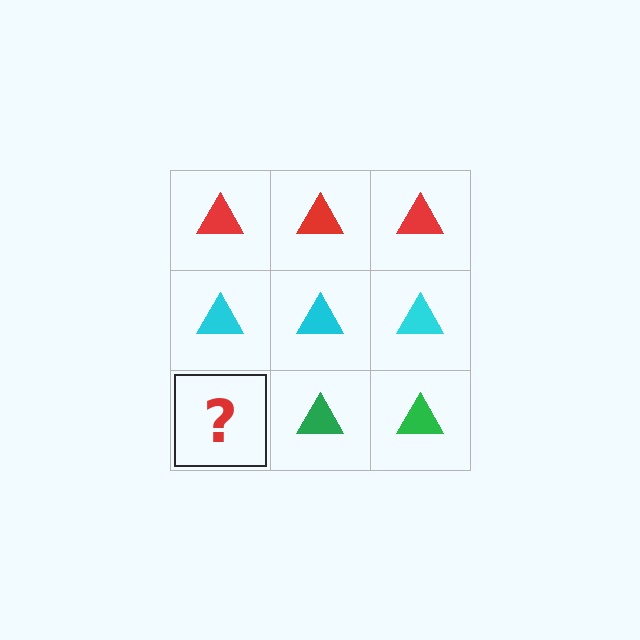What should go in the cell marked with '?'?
The missing cell should contain a green triangle.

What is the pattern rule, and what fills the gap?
The rule is that each row has a consistent color. The gap should be filled with a green triangle.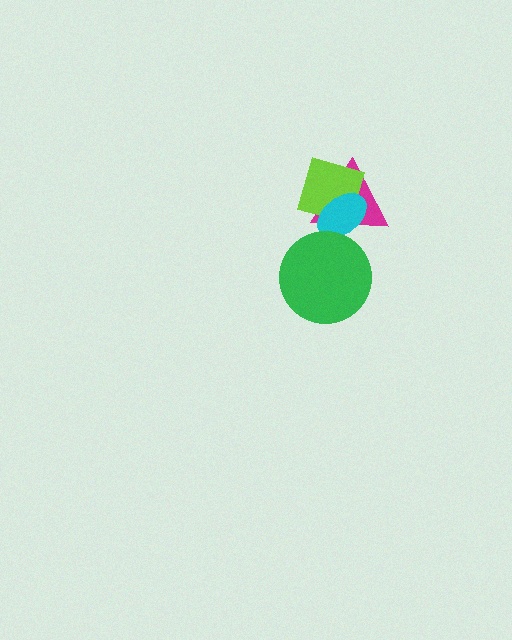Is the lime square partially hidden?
Yes, it is partially covered by another shape.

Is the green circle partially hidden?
No, no other shape covers it.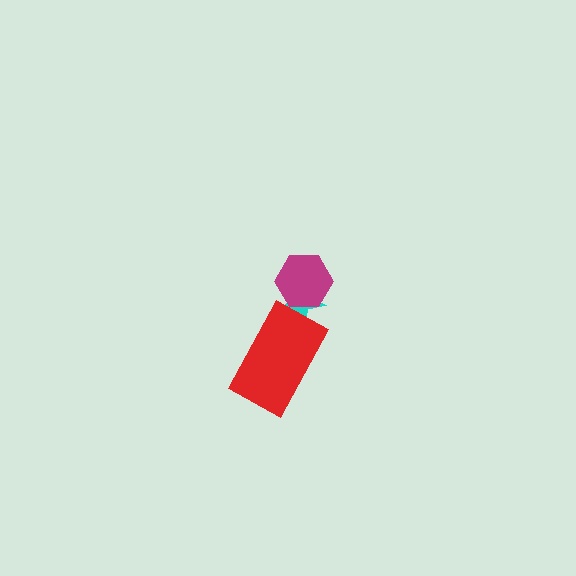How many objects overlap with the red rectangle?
1 object overlaps with the red rectangle.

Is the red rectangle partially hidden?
No, no other shape covers it.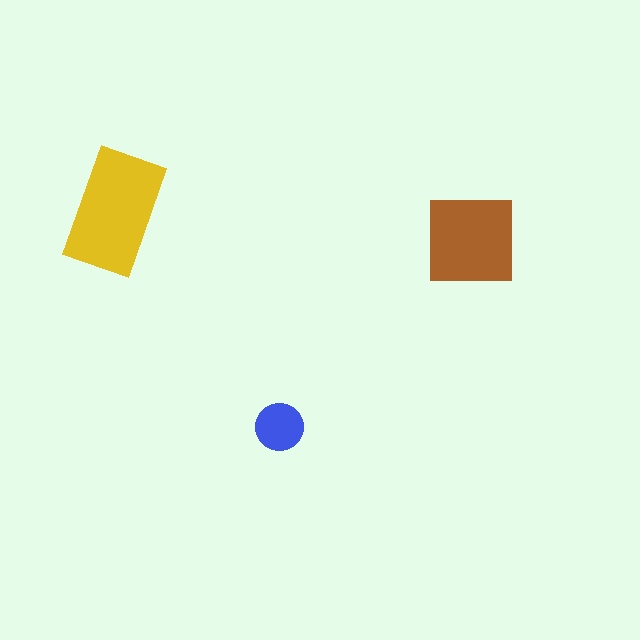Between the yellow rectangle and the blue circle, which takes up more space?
The yellow rectangle.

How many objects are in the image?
There are 3 objects in the image.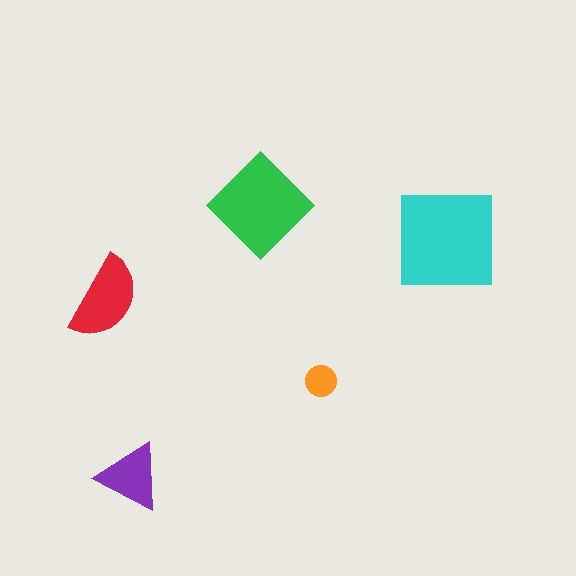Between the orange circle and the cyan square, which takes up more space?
The cyan square.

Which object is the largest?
The cyan square.